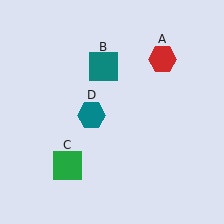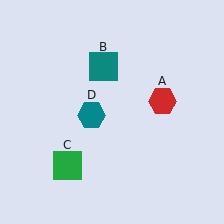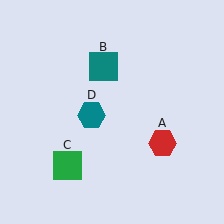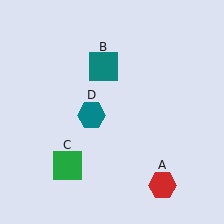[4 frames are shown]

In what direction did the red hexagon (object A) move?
The red hexagon (object A) moved down.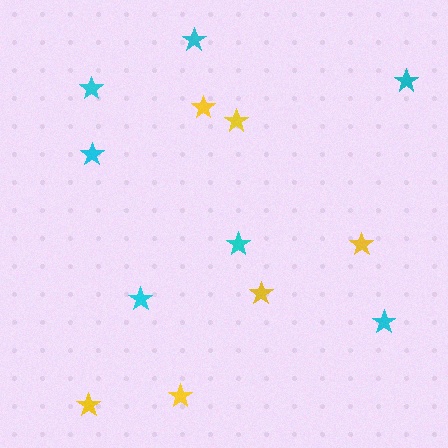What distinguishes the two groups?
There are 2 groups: one group of cyan stars (7) and one group of yellow stars (6).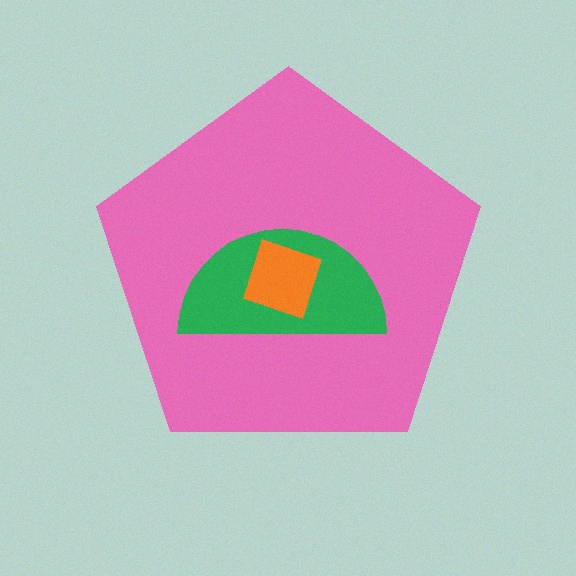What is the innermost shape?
The orange square.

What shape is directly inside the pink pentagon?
The green semicircle.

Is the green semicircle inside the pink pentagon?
Yes.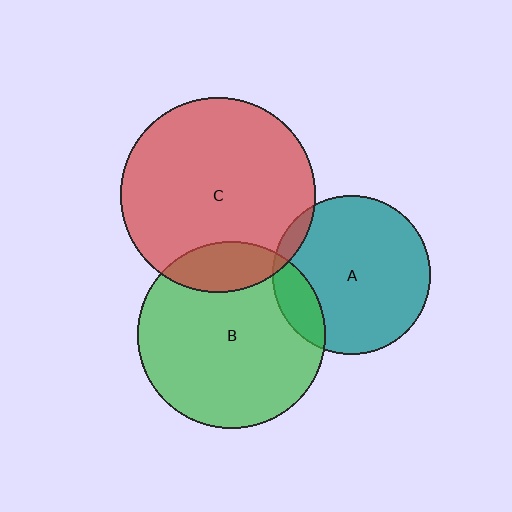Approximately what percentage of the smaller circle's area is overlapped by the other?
Approximately 5%.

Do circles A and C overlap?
Yes.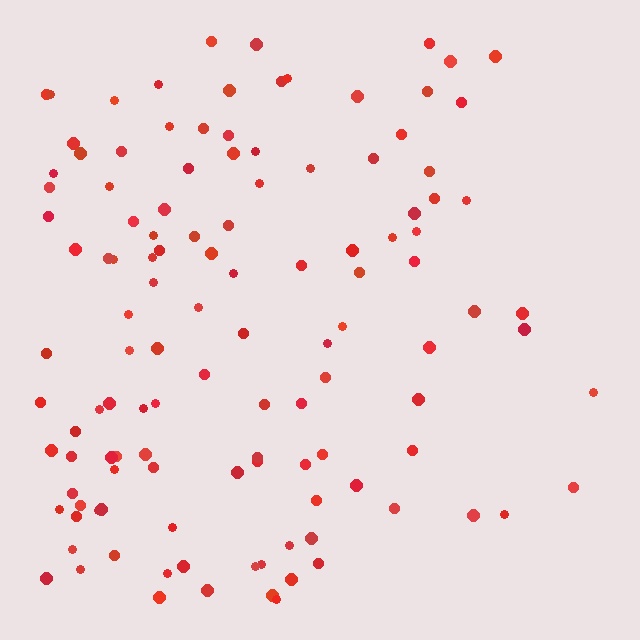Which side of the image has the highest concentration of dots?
The left.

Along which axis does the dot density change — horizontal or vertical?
Horizontal.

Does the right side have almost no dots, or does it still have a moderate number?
Still a moderate number, just noticeably fewer than the left.